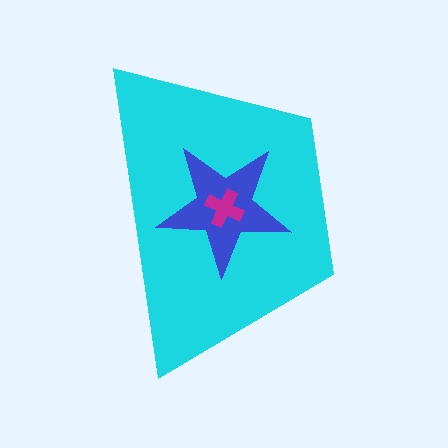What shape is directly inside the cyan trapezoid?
The blue star.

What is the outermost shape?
The cyan trapezoid.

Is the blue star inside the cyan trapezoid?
Yes.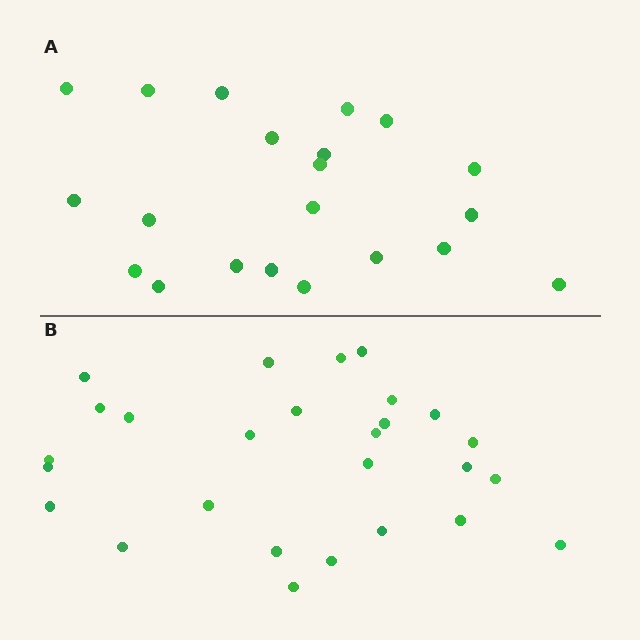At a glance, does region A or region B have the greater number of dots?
Region B (the bottom region) has more dots.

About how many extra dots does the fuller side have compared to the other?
Region B has about 6 more dots than region A.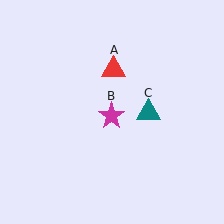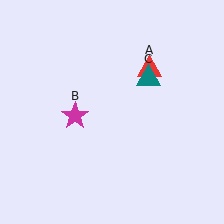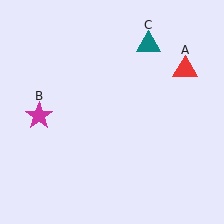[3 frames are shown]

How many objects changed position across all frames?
3 objects changed position: red triangle (object A), magenta star (object B), teal triangle (object C).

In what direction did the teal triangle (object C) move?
The teal triangle (object C) moved up.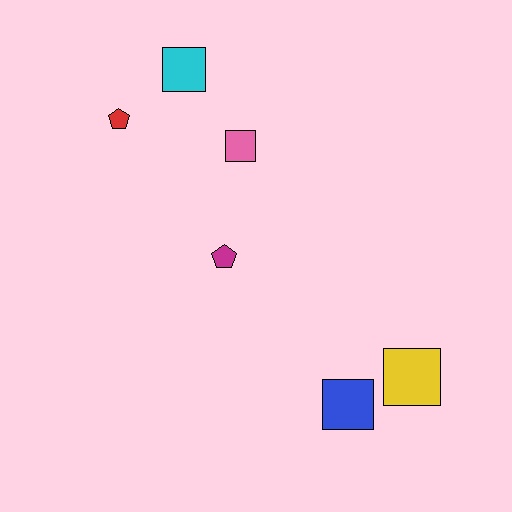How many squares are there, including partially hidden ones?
There are 4 squares.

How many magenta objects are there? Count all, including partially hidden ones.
There is 1 magenta object.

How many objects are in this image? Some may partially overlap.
There are 6 objects.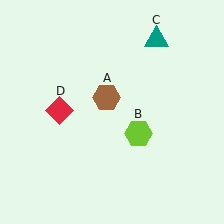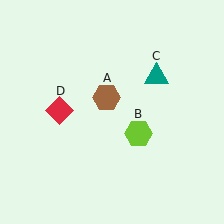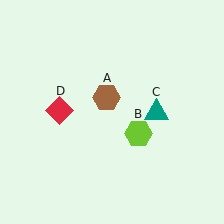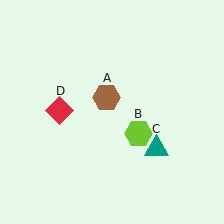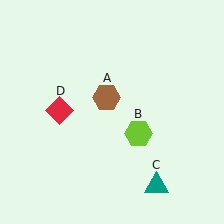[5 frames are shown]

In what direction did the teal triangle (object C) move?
The teal triangle (object C) moved down.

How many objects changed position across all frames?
1 object changed position: teal triangle (object C).